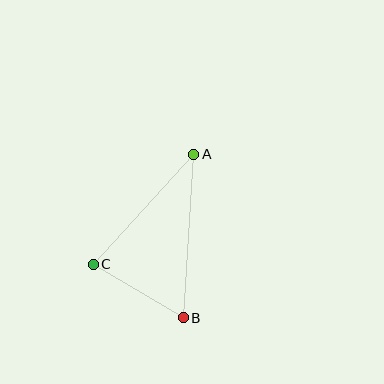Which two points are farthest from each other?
Points A and B are farthest from each other.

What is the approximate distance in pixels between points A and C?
The distance between A and C is approximately 149 pixels.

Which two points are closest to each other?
Points B and C are closest to each other.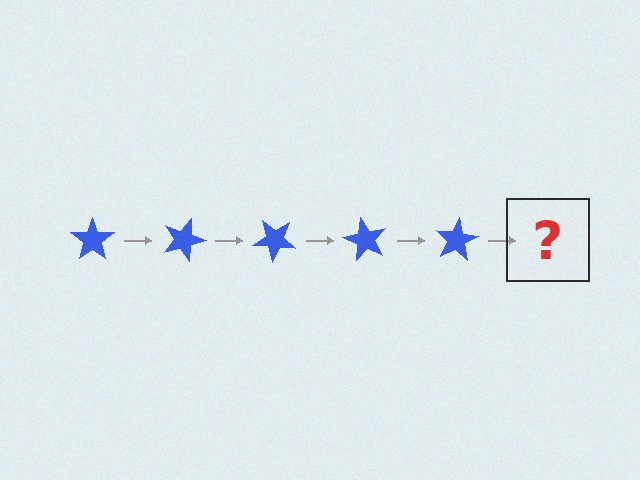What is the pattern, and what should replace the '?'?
The pattern is that the star rotates 20 degrees each step. The '?' should be a blue star rotated 100 degrees.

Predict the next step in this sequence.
The next step is a blue star rotated 100 degrees.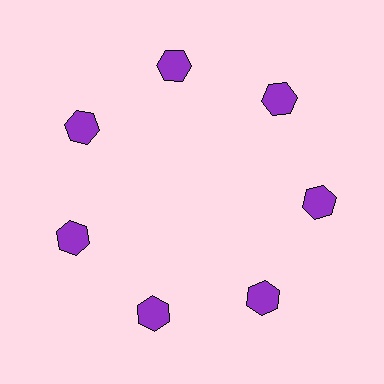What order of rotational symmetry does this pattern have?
This pattern has 7-fold rotational symmetry.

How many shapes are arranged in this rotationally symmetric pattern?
There are 7 shapes, arranged in 7 groups of 1.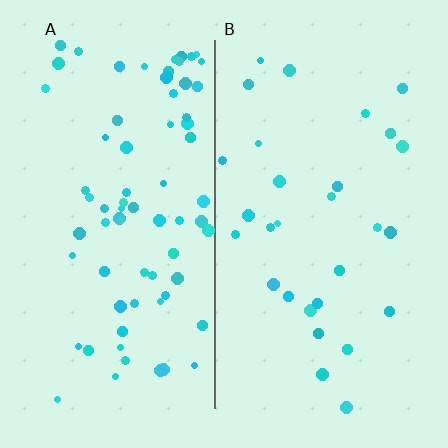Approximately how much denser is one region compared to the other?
Approximately 2.5× — region A over region B.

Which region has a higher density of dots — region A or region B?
A (the left).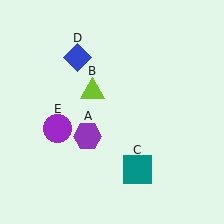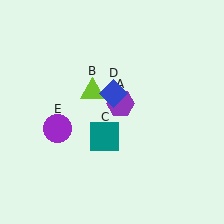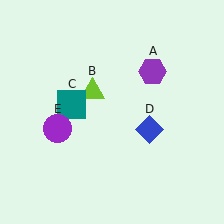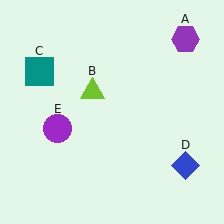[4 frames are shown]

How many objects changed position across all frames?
3 objects changed position: purple hexagon (object A), teal square (object C), blue diamond (object D).